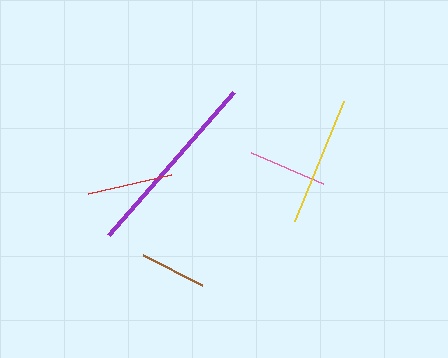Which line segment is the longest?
The purple line is the longest at approximately 189 pixels.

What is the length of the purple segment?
The purple segment is approximately 189 pixels long.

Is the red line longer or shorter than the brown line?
The red line is longer than the brown line.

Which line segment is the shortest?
The brown line is the shortest at approximately 66 pixels.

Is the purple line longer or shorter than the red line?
The purple line is longer than the red line.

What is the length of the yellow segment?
The yellow segment is approximately 130 pixels long.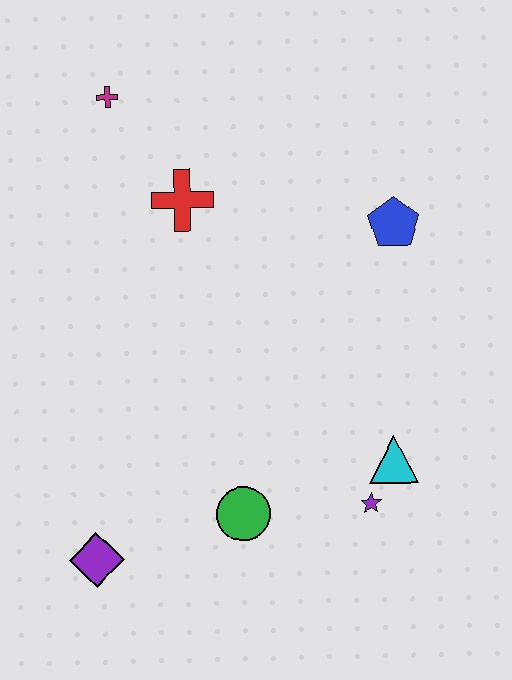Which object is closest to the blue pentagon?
The red cross is closest to the blue pentagon.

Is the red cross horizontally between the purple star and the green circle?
No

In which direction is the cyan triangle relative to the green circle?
The cyan triangle is to the right of the green circle.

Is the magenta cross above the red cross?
Yes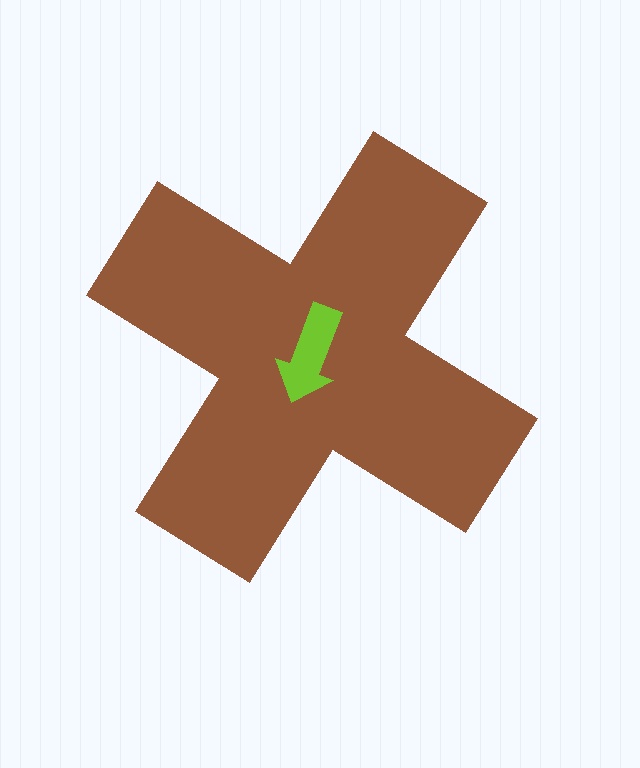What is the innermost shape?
The lime arrow.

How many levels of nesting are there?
2.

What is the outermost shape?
The brown cross.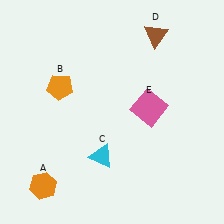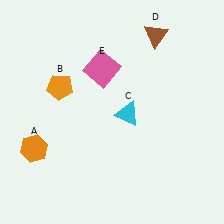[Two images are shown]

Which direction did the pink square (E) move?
The pink square (E) moved left.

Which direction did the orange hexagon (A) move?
The orange hexagon (A) moved up.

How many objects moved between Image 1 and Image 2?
3 objects moved between the two images.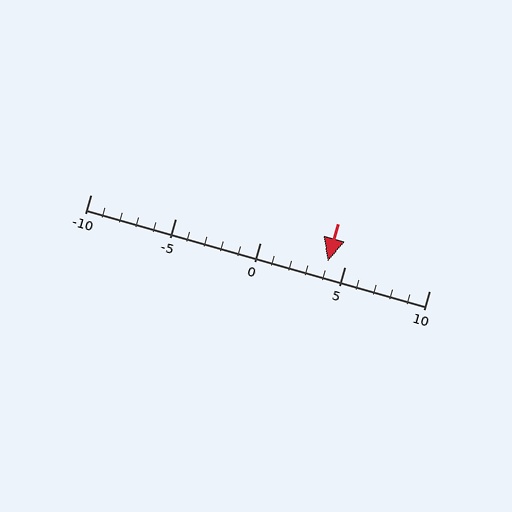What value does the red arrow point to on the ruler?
The red arrow points to approximately 4.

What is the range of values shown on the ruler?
The ruler shows values from -10 to 10.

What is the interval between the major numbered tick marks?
The major tick marks are spaced 5 units apart.